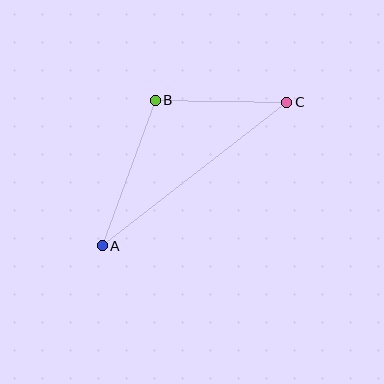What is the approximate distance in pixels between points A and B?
The distance between A and B is approximately 155 pixels.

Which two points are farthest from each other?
Points A and C are farthest from each other.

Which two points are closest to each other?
Points B and C are closest to each other.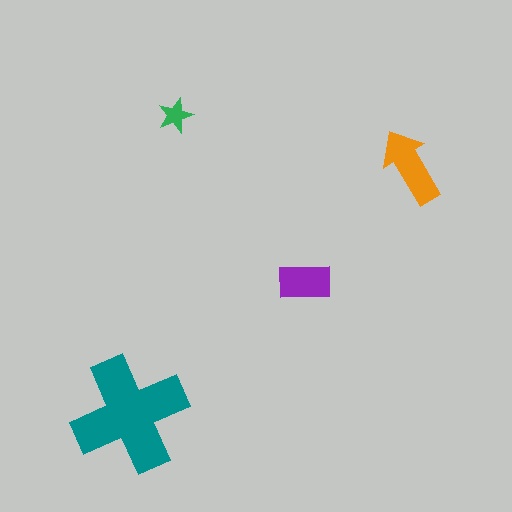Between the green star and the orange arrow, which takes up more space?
The orange arrow.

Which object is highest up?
The green star is topmost.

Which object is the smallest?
The green star.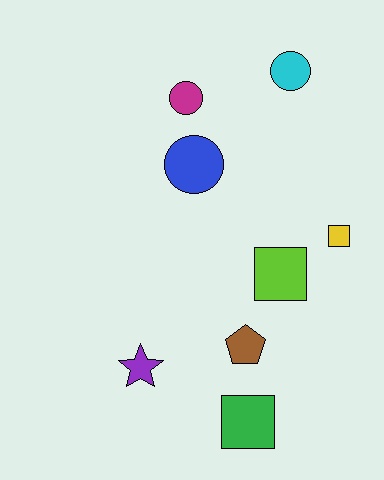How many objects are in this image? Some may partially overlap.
There are 8 objects.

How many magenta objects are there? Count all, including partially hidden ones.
There is 1 magenta object.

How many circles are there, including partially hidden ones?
There are 3 circles.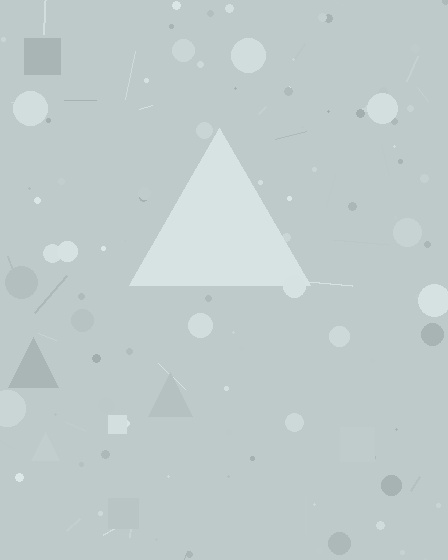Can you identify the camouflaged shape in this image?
The camouflaged shape is a triangle.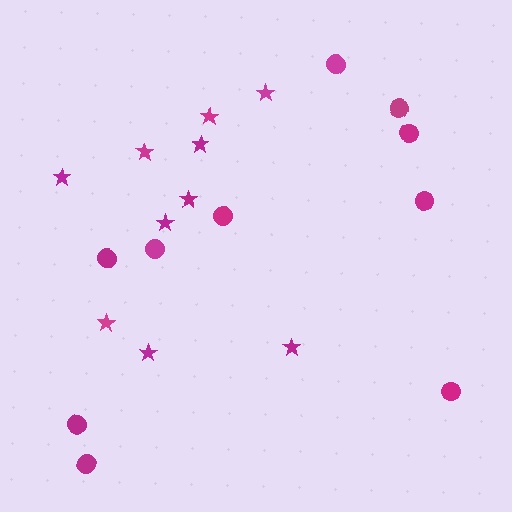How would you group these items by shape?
There are 2 groups: one group of circles (10) and one group of stars (10).